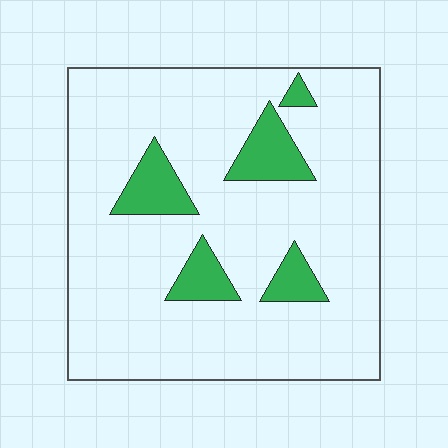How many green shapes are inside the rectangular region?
5.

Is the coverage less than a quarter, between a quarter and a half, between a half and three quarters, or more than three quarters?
Less than a quarter.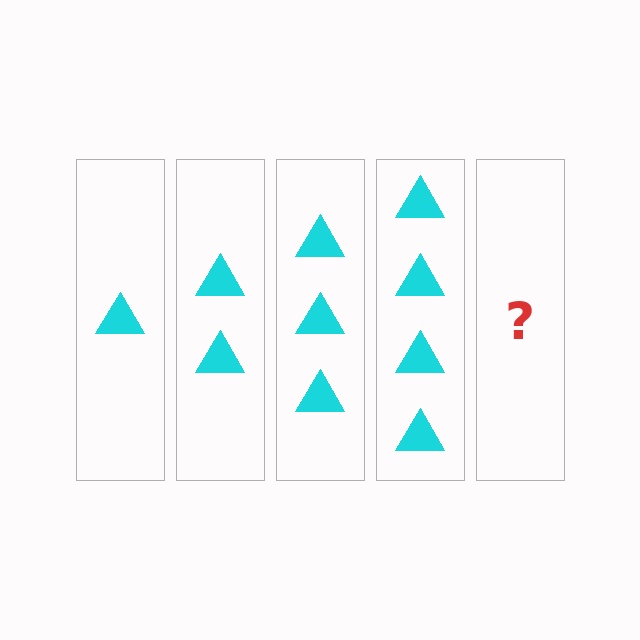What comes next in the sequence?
The next element should be 5 triangles.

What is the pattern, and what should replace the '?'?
The pattern is that each step adds one more triangle. The '?' should be 5 triangles.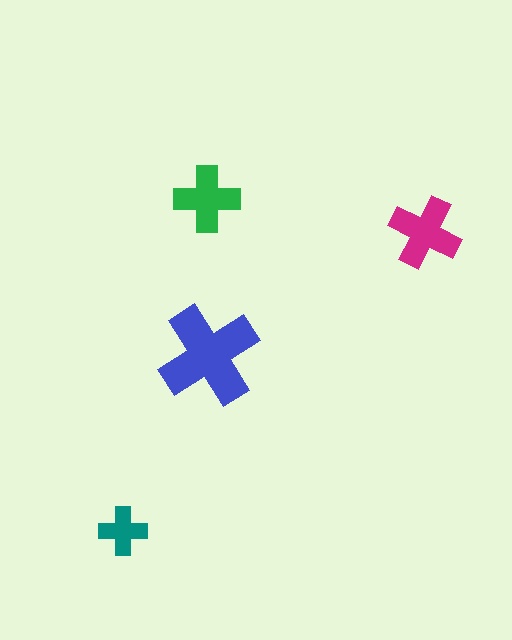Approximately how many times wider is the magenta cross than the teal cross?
About 1.5 times wider.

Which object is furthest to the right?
The magenta cross is rightmost.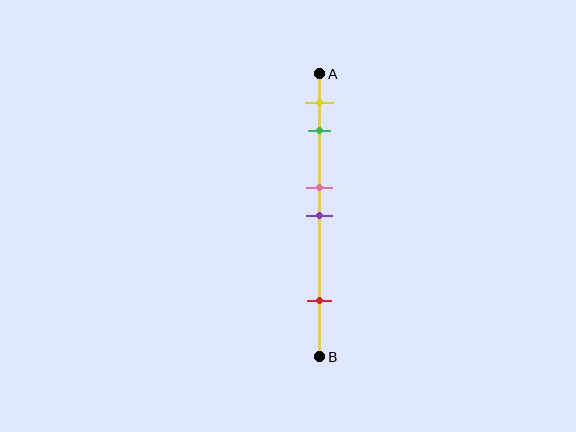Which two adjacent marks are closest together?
The pink and purple marks are the closest adjacent pair.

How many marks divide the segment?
There are 5 marks dividing the segment.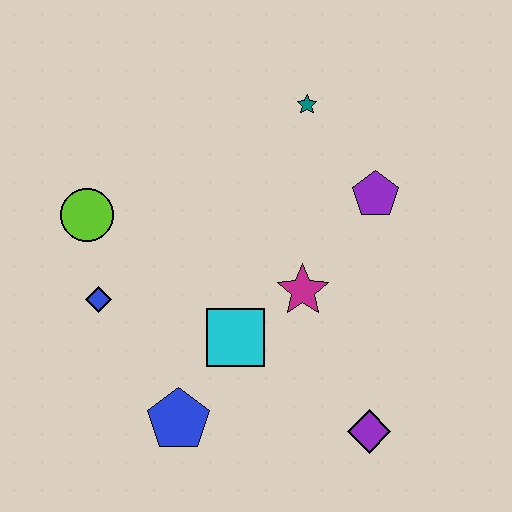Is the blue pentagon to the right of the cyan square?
No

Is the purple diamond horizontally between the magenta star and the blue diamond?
No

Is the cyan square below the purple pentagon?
Yes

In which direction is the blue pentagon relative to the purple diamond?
The blue pentagon is to the left of the purple diamond.